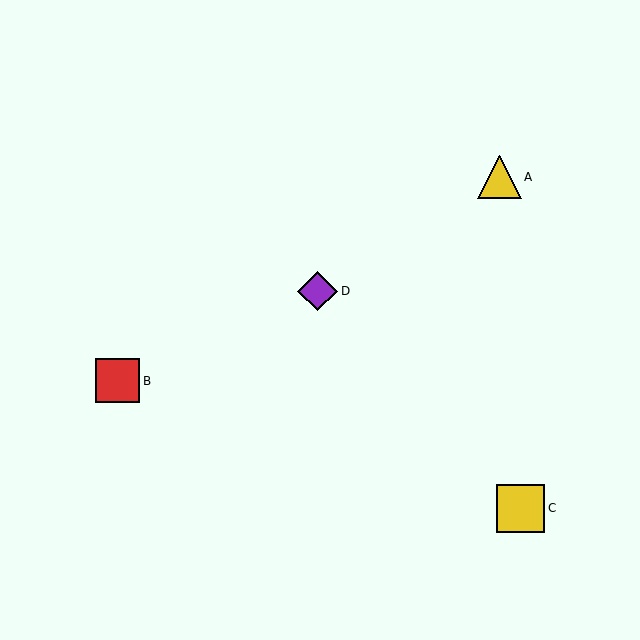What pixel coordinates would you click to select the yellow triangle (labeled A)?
Click at (499, 177) to select the yellow triangle A.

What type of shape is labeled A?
Shape A is a yellow triangle.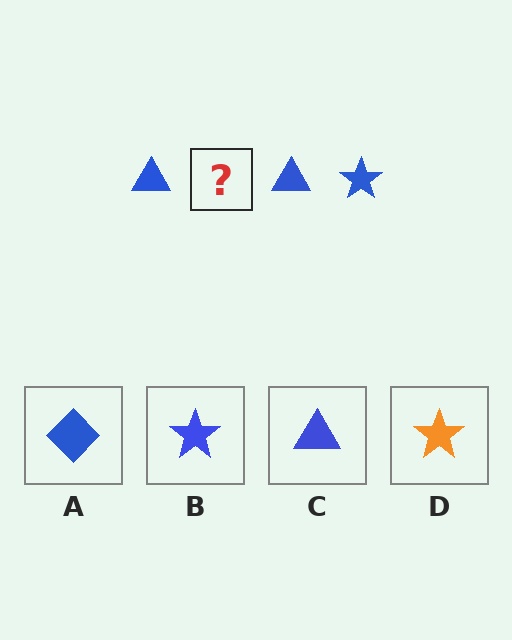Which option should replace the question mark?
Option B.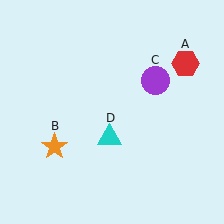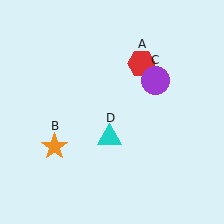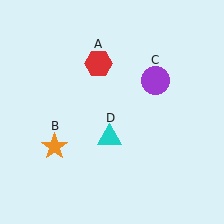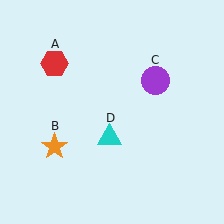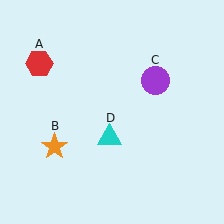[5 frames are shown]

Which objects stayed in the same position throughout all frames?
Orange star (object B) and purple circle (object C) and cyan triangle (object D) remained stationary.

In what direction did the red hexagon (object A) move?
The red hexagon (object A) moved left.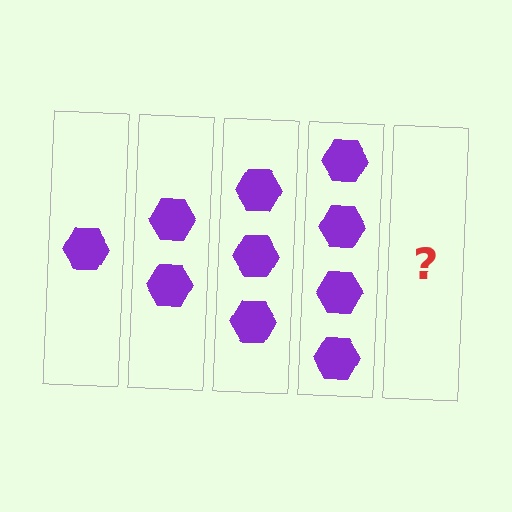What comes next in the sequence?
The next element should be 5 hexagons.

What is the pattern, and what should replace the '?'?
The pattern is that each step adds one more hexagon. The '?' should be 5 hexagons.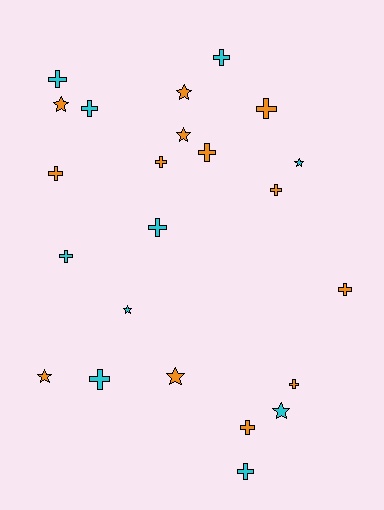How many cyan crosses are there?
There are 7 cyan crosses.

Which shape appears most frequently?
Cross, with 15 objects.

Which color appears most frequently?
Orange, with 13 objects.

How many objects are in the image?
There are 23 objects.